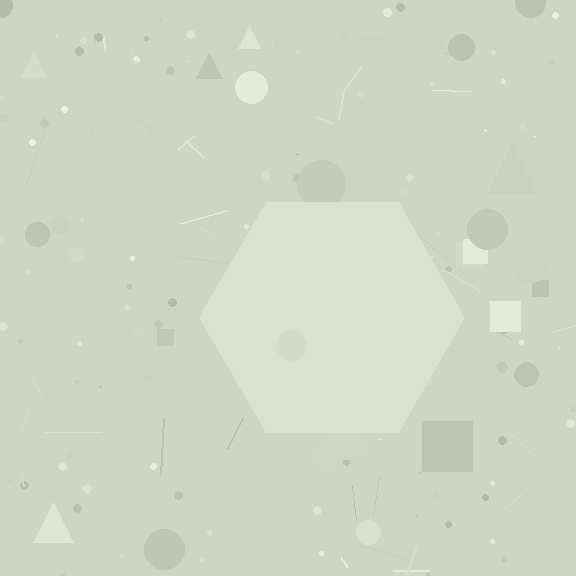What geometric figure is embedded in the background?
A hexagon is embedded in the background.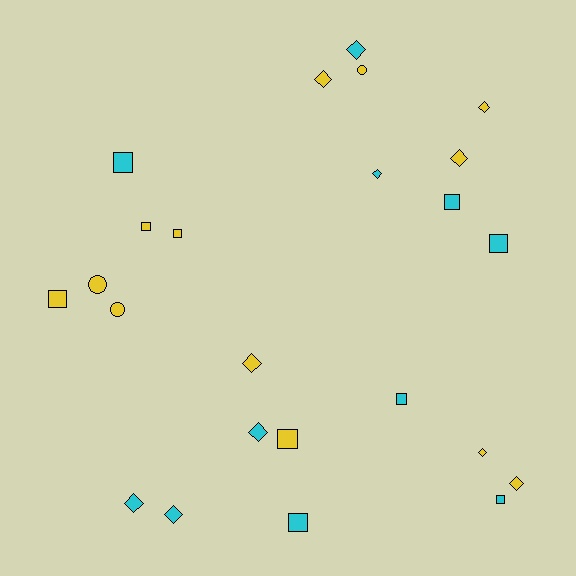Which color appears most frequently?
Yellow, with 13 objects.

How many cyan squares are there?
There are 6 cyan squares.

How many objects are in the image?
There are 24 objects.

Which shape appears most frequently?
Diamond, with 11 objects.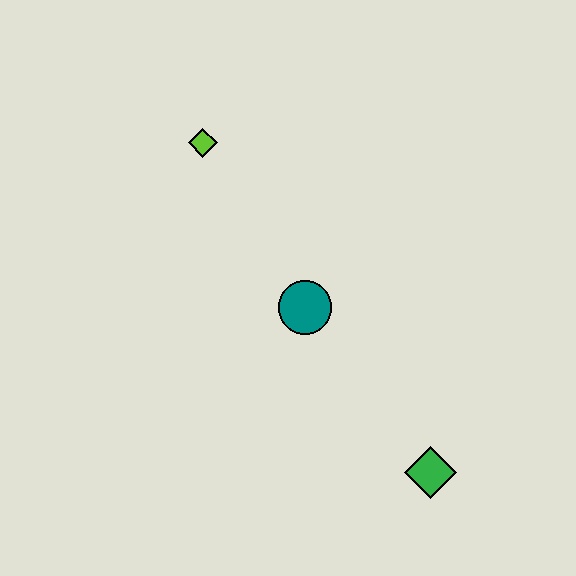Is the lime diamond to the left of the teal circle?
Yes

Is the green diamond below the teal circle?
Yes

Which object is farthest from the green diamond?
The lime diamond is farthest from the green diamond.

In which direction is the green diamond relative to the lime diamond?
The green diamond is below the lime diamond.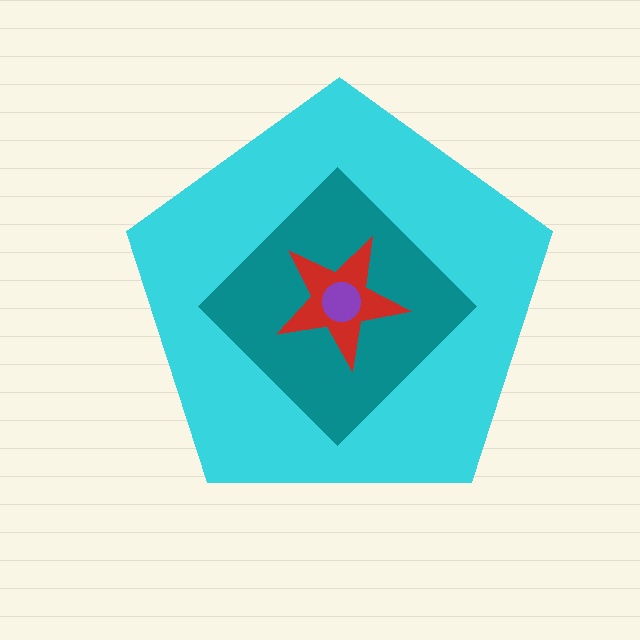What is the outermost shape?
The cyan pentagon.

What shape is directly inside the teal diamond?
The red star.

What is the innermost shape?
The purple circle.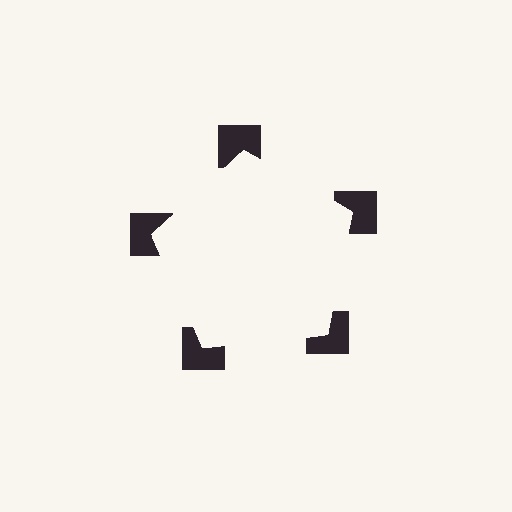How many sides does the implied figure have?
5 sides.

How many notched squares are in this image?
There are 5 — one at each vertex of the illusory pentagon.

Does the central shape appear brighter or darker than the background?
It typically appears slightly brighter than the background, even though no actual brightness change is drawn.